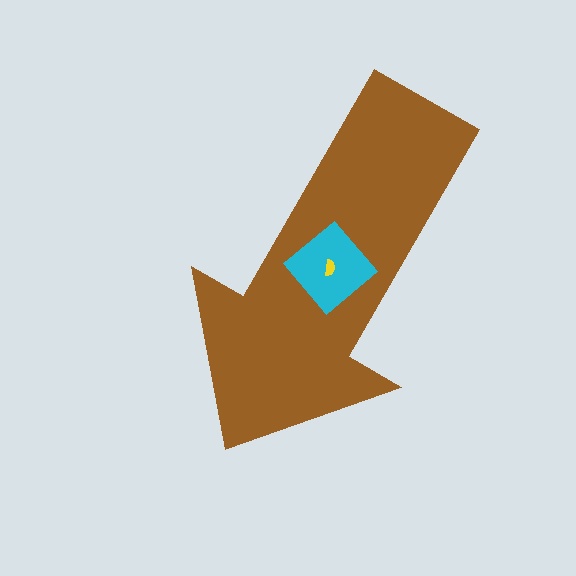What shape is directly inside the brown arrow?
The cyan diamond.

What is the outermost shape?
The brown arrow.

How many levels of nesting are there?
3.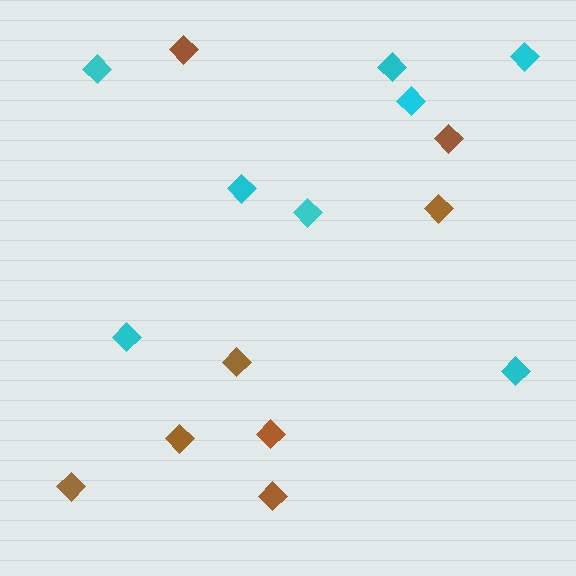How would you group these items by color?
There are 2 groups: one group of brown diamonds (8) and one group of cyan diamonds (8).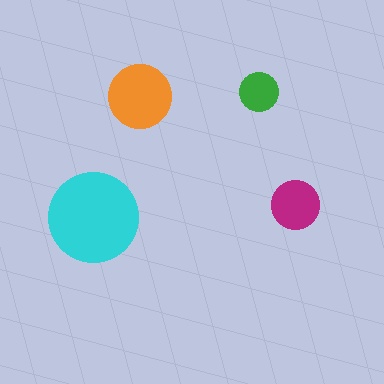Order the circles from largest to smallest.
the cyan one, the orange one, the magenta one, the green one.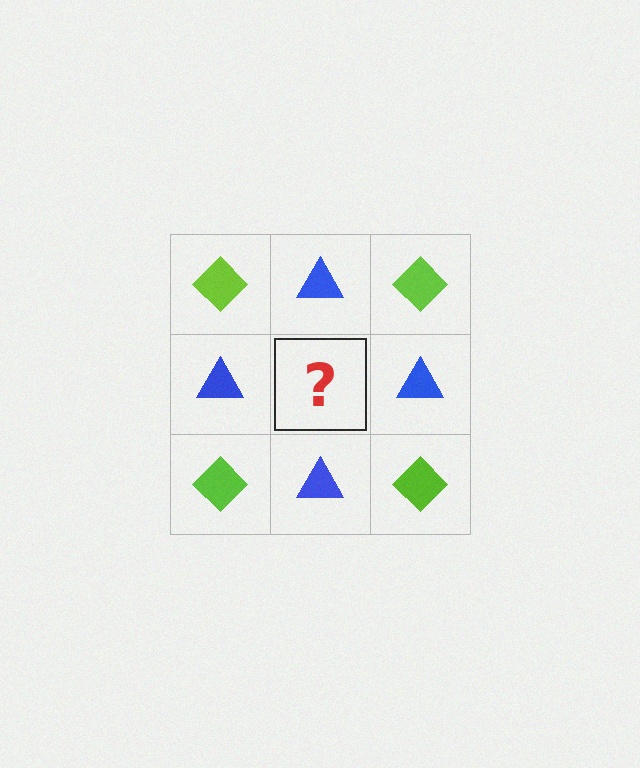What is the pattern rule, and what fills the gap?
The rule is that it alternates lime diamond and blue triangle in a checkerboard pattern. The gap should be filled with a lime diamond.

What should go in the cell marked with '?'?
The missing cell should contain a lime diamond.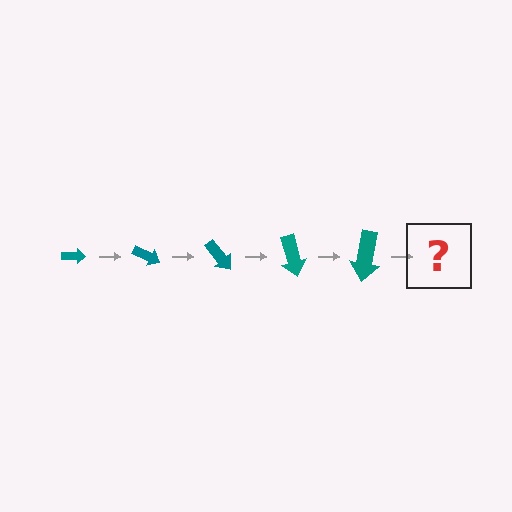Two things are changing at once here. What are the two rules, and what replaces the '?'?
The two rules are that the arrow grows larger each step and it rotates 25 degrees each step. The '?' should be an arrow, larger than the previous one and rotated 125 degrees from the start.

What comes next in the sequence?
The next element should be an arrow, larger than the previous one and rotated 125 degrees from the start.